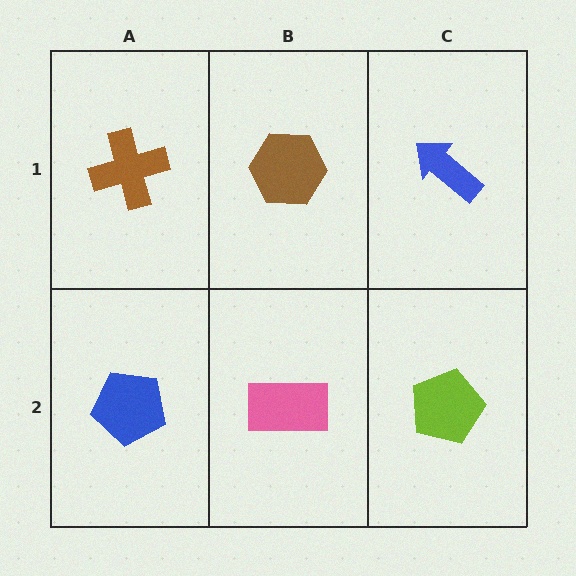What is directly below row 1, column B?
A pink rectangle.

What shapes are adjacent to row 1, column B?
A pink rectangle (row 2, column B), a brown cross (row 1, column A), a blue arrow (row 1, column C).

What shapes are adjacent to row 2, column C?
A blue arrow (row 1, column C), a pink rectangle (row 2, column B).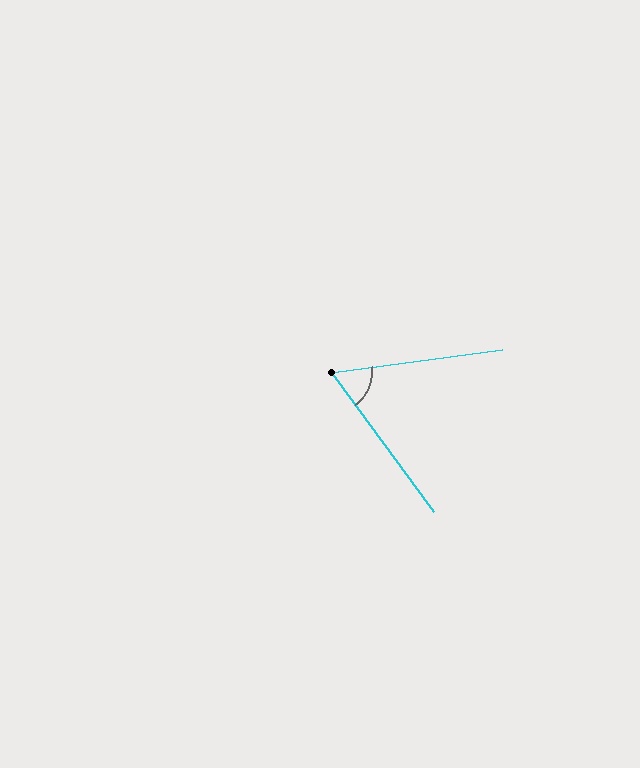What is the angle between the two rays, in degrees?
Approximately 62 degrees.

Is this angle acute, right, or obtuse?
It is acute.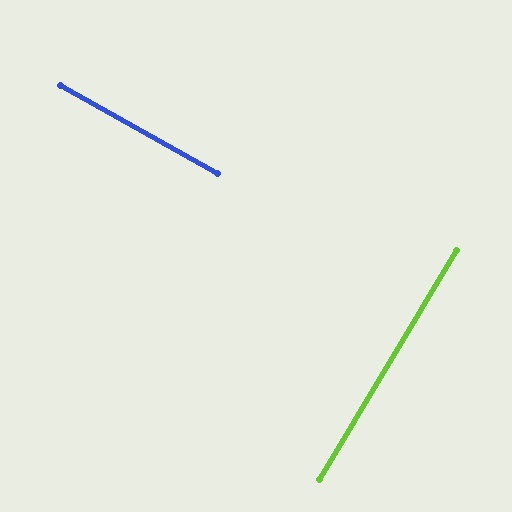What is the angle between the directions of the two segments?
Approximately 88 degrees.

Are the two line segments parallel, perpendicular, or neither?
Perpendicular — they meet at approximately 88°.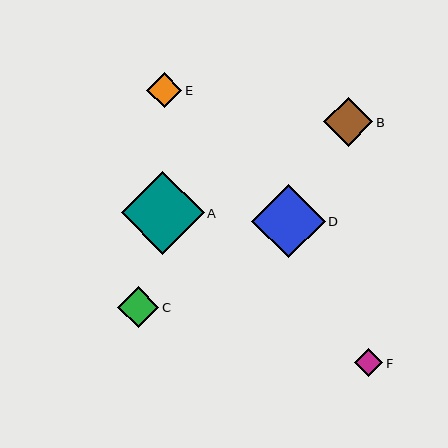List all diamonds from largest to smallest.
From largest to smallest: A, D, B, C, E, F.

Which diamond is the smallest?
Diamond F is the smallest with a size of approximately 28 pixels.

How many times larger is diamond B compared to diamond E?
Diamond B is approximately 1.4 times the size of diamond E.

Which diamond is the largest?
Diamond A is the largest with a size of approximately 83 pixels.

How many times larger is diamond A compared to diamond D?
Diamond A is approximately 1.1 times the size of diamond D.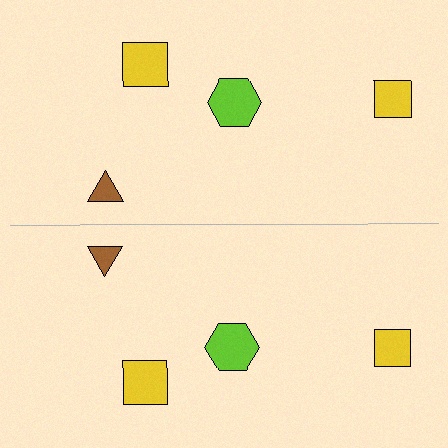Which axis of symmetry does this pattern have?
The pattern has a horizontal axis of symmetry running through the center of the image.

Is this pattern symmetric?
Yes, this pattern has bilateral (reflection) symmetry.